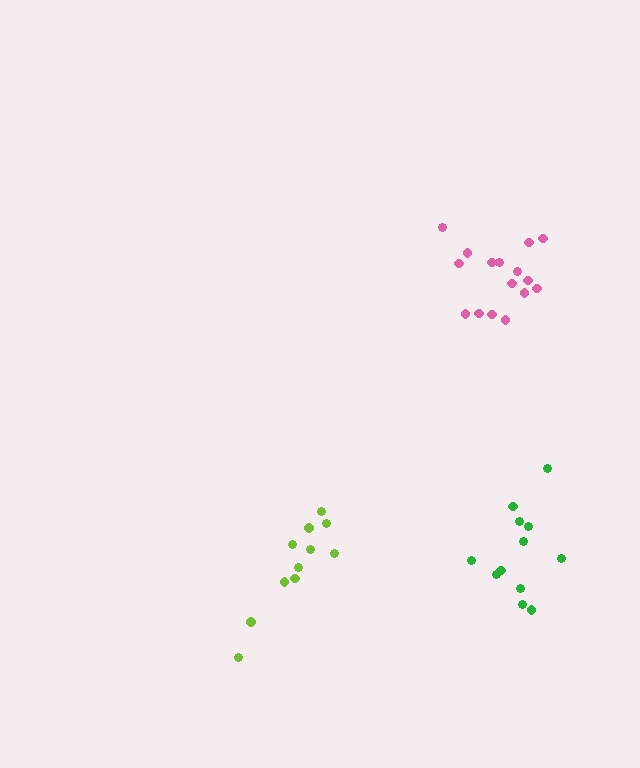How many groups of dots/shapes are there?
There are 3 groups.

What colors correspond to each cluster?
The clusters are colored: lime, pink, green.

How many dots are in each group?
Group 1: 11 dots, Group 2: 16 dots, Group 3: 12 dots (39 total).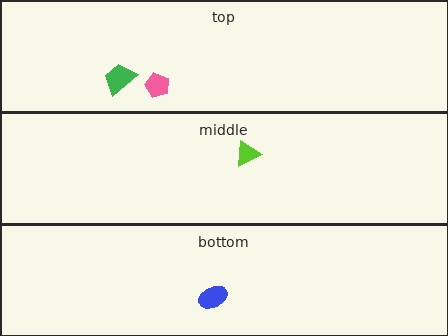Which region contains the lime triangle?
The middle region.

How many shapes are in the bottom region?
1.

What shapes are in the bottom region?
The blue ellipse.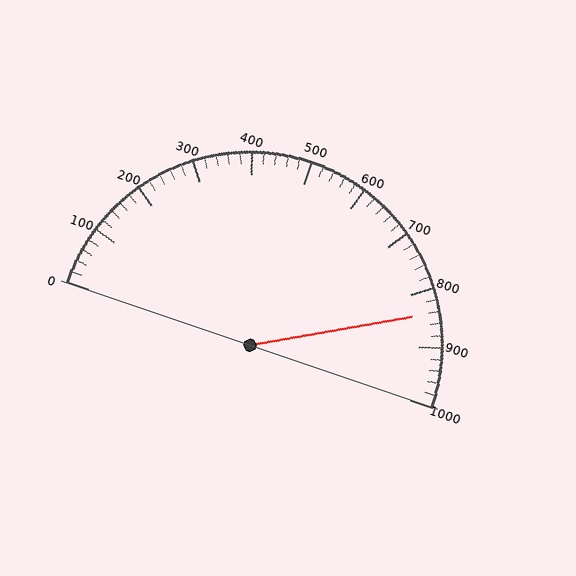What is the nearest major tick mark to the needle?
The nearest major tick mark is 800.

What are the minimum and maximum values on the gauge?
The gauge ranges from 0 to 1000.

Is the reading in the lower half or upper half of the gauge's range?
The reading is in the upper half of the range (0 to 1000).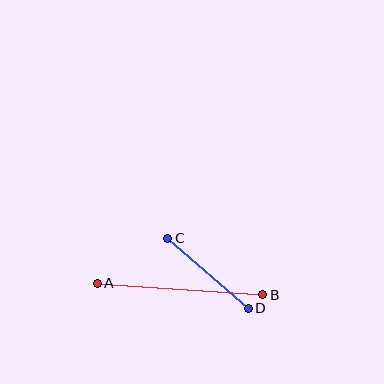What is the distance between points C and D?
The distance is approximately 107 pixels.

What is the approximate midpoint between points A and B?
The midpoint is at approximately (180, 289) pixels.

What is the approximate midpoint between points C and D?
The midpoint is at approximately (208, 273) pixels.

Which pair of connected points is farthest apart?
Points A and B are farthest apart.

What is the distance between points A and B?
The distance is approximately 166 pixels.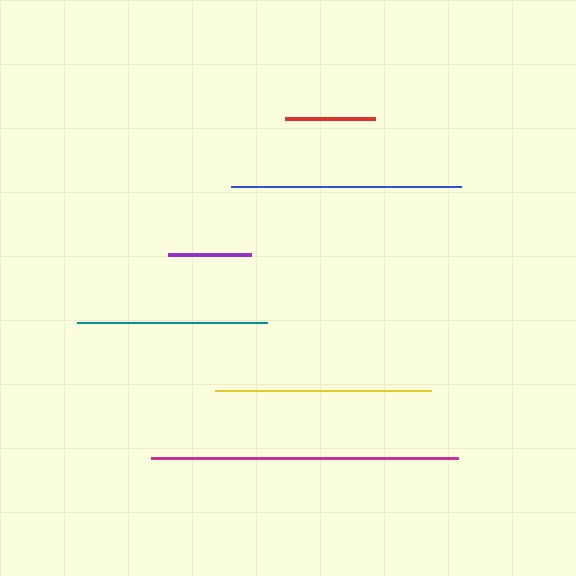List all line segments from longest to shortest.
From longest to shortest: magenta, blue, yellow, teal, red, purple.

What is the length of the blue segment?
The blue segment is approximately 231 pixels long.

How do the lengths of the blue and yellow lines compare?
The blue and yellow lines are approximately the same length.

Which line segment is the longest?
The magenta line is the longest at approximately 307 pixels.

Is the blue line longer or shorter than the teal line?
The blue line is longer than the teal line.